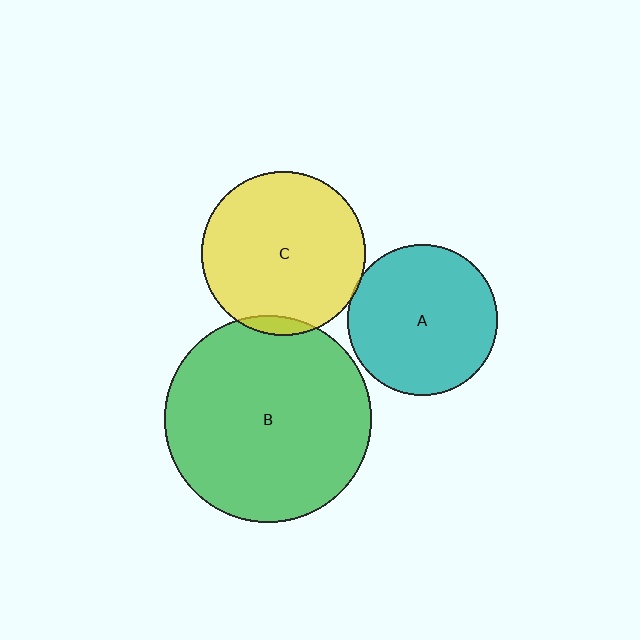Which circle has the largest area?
Circle B (green).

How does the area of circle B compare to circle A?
Approximately 1.9 times.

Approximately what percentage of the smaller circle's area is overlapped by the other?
Approximately 5%.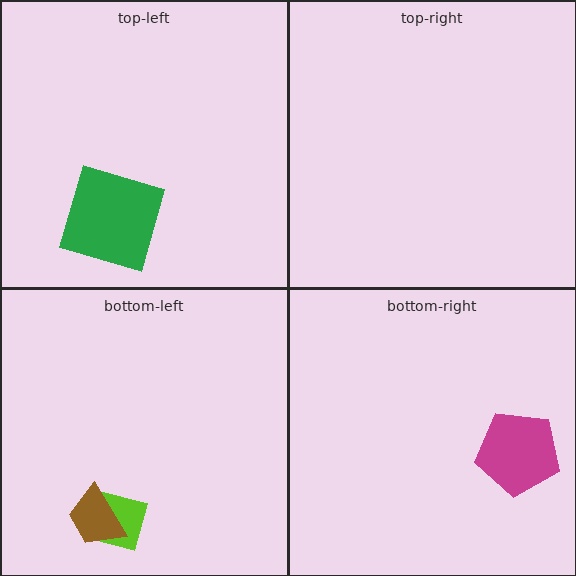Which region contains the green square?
The top-left region.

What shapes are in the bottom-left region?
The lime square, the brown trapezoid.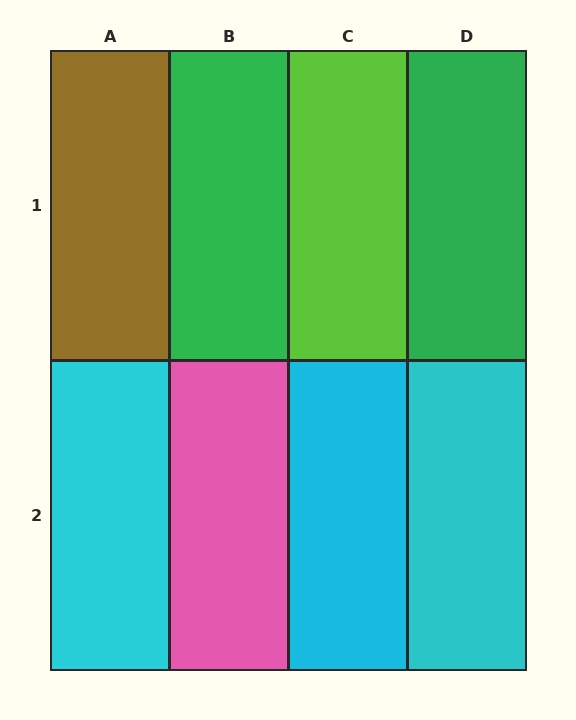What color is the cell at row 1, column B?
Green.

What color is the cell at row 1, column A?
Brown.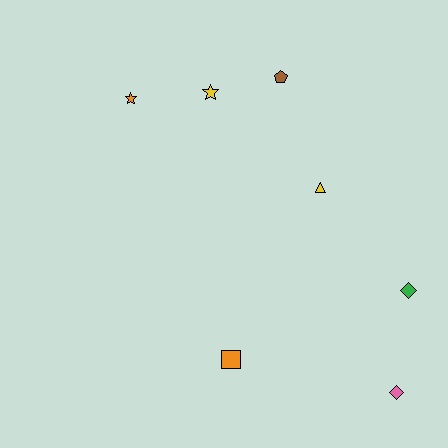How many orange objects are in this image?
There are 2 orange objects.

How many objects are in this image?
There are 7 objects.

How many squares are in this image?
There is 1 square.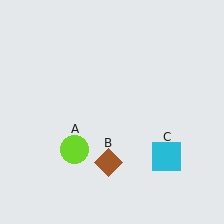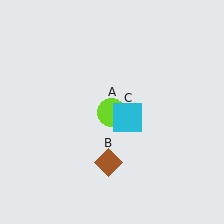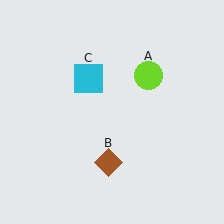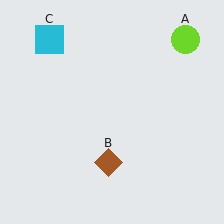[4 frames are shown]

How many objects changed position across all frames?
2 objects changed position: lime circle (object A), cyan square (object C).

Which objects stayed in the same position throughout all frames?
Brown diamond (object B) remained stationary.